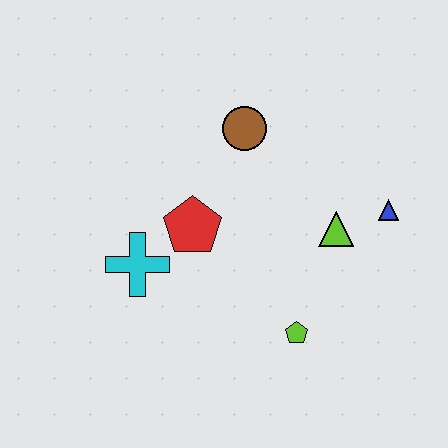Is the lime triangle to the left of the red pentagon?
No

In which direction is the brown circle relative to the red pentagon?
The brown circle is above the red pentagon.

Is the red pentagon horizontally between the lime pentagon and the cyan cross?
Yes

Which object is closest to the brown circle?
The red pentagon is closest to the brown circle.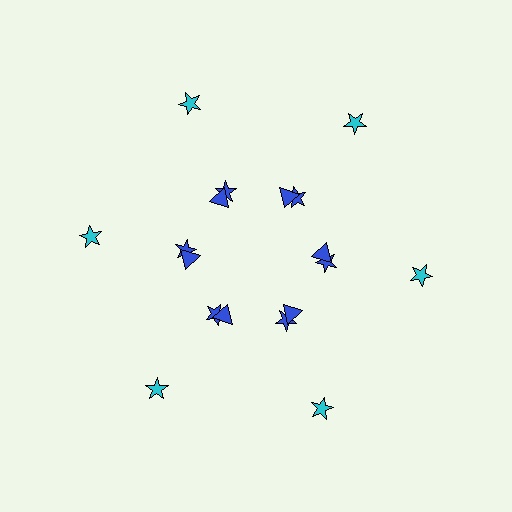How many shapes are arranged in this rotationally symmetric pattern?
There are 18 shapes, arranged in 6 groups of 3.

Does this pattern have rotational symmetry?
Yes, this pattern has 6-fold rotational symmetry. It looks the same after rotating 60 degrees around the center.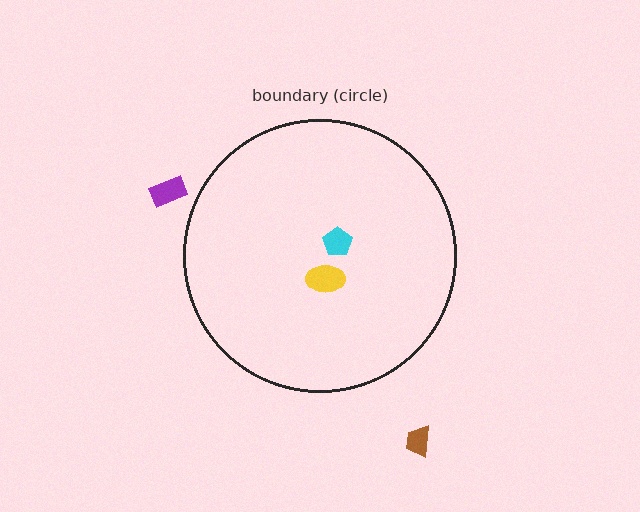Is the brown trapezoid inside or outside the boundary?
Outside.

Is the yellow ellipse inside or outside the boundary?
Inside.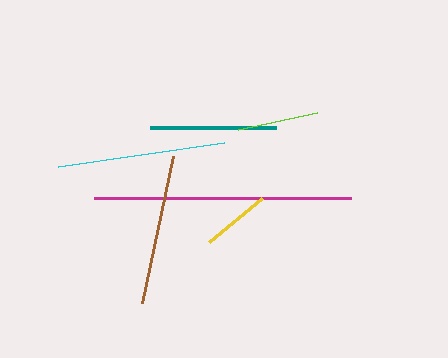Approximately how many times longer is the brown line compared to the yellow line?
The brown line is approximately 2.2 times the length of the yellow line.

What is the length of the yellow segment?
The yellow segment is approximately 70 pixels long.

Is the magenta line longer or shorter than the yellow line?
The magenta line is longer than the yellow line.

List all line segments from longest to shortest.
From longest to shortest: magenta, cyan, brown, teal, lime, yellow.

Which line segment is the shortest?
The yellow line is the shortest at approximately 70 pixels.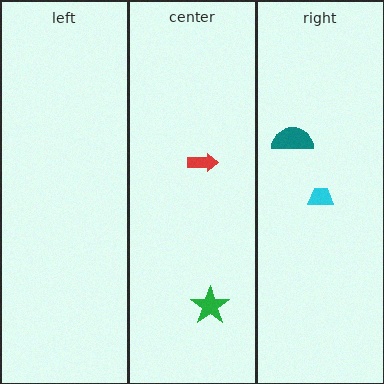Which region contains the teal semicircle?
The right region.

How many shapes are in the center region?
2.